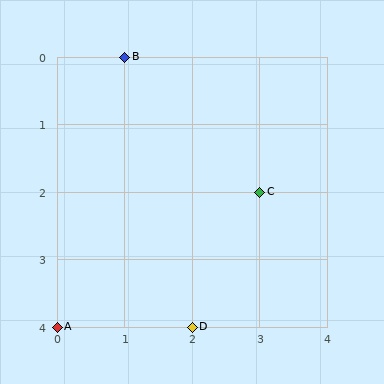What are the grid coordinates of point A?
Point A is at grid coordinates (0, 4).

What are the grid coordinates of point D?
Point D is at grid coordinates (2, 4).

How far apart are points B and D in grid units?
Points B and D are 1 column and 4 rows apart (about 4.1 grid units diagonally).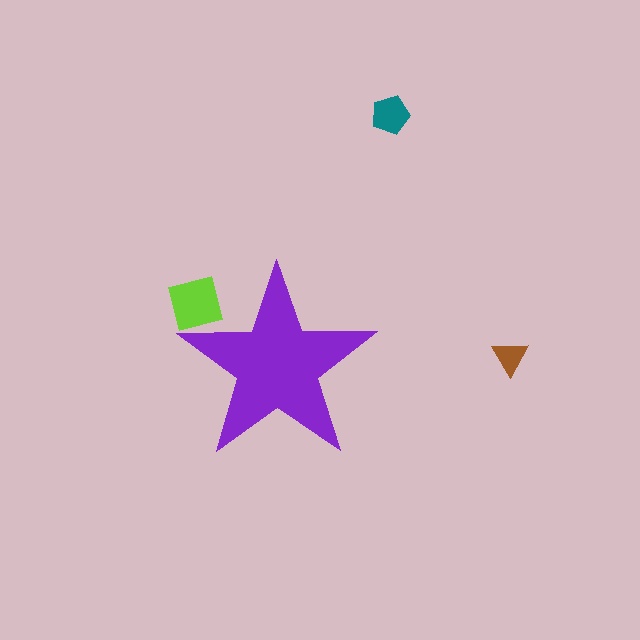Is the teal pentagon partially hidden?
No, the teal pentagon is fully visible.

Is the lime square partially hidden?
Yes, the lime square is partially hidden behind the purple star.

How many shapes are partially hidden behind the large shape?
1 shape is partially hidden.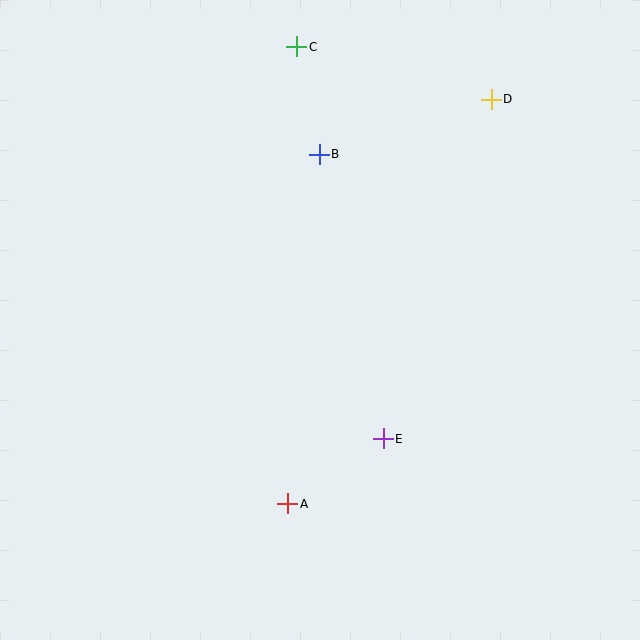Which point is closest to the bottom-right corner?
Point E is closest to the bottom-right corner.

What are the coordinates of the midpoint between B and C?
The midpoint between B and C is at (308, 100).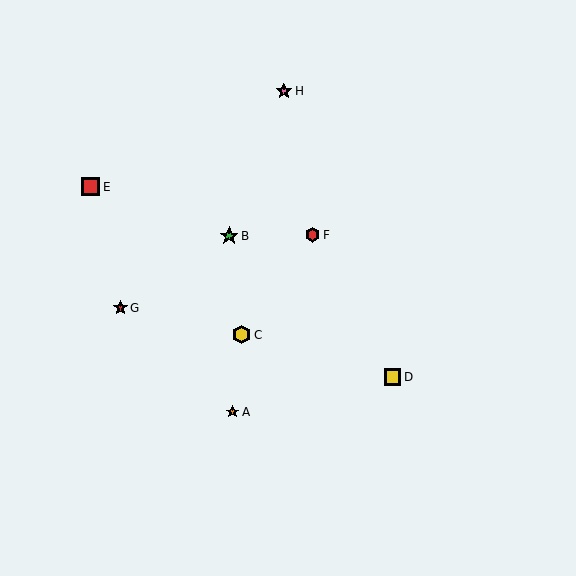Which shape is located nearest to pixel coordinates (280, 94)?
The pink star (labeled H) at (284, 91) is nearest to that location.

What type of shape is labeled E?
Shape E is a red square.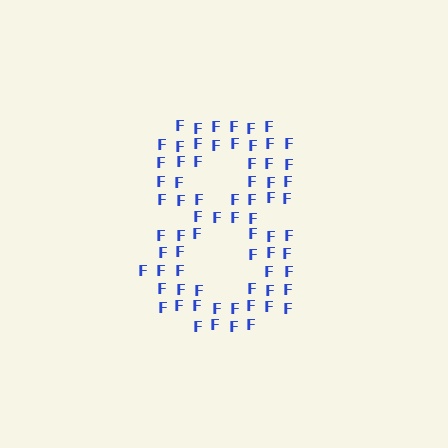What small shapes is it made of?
It is made of small letter F's.